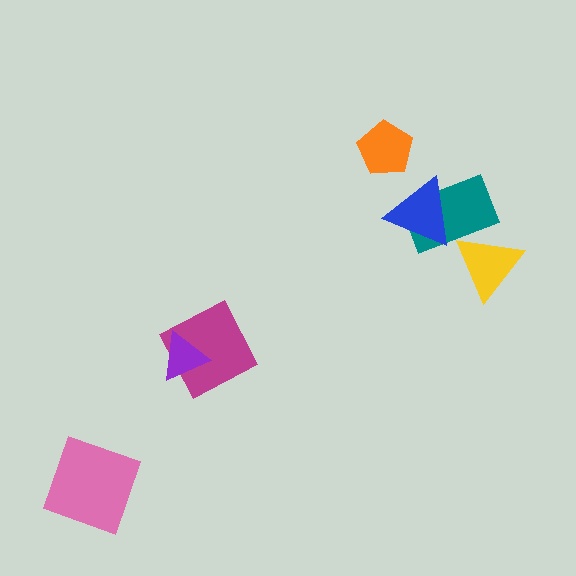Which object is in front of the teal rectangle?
The blue triangle is in front of the teal rectangle.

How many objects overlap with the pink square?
0 objects overlap with the pink square.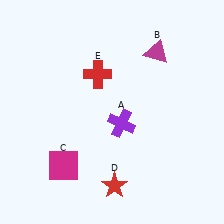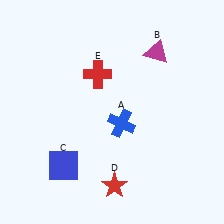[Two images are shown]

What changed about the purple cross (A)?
In Image 1, A is purple. In Image 2, it changed to blue.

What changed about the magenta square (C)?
In Image 1, C is magenta. In Image 2, it changed to blue.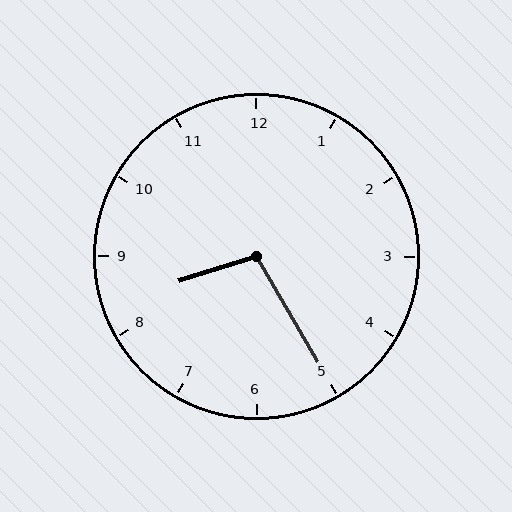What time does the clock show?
8:25.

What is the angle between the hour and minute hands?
Approximately 102 degrees.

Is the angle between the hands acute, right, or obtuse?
It is obtuse.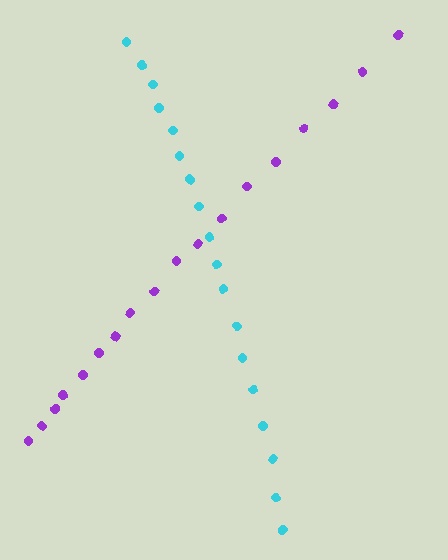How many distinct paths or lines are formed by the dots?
There are 2 distinct paths.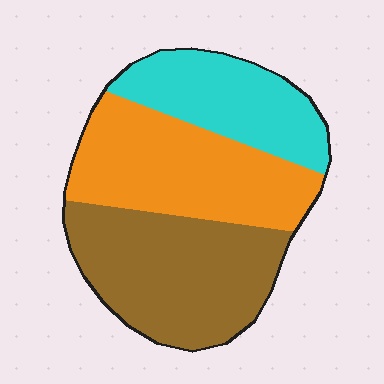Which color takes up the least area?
Cyan, at roughly 25%.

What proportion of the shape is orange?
Orange takes up about three eighths (3/8) of the shape.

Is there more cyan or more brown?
Brown.